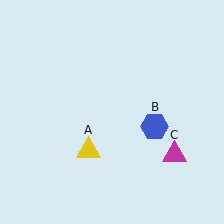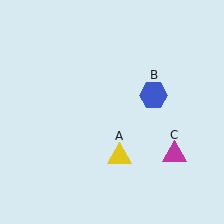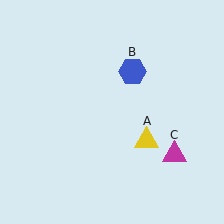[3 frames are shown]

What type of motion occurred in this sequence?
The yellow triangle (object A), blue hexagon (object B) rotated counterclockwise around the center of the scene.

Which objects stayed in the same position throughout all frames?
Magenta triangle (object C) remained stationary.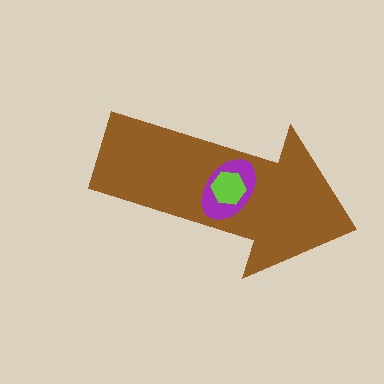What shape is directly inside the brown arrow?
The purple ellipse.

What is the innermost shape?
The lime hexagon.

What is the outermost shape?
The brown arrow.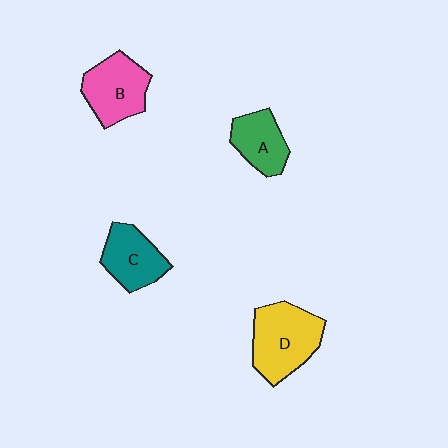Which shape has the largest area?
Shape D (yellow).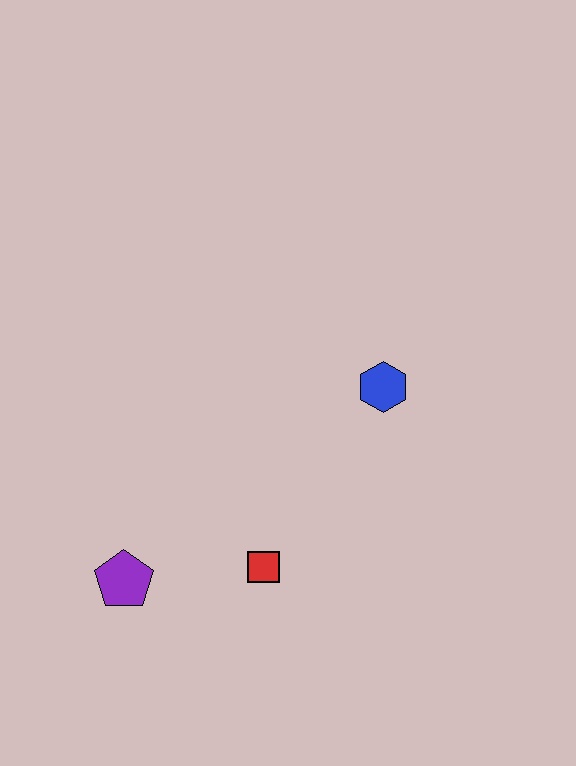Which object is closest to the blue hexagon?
The red square is closest to the blue hexagon.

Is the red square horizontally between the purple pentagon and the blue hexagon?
Yes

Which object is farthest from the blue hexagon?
The purple pentagon is farthest from the blue hexagon.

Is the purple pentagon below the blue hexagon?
Yes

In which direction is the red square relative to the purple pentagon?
The red square is to the right of the purple pentagon.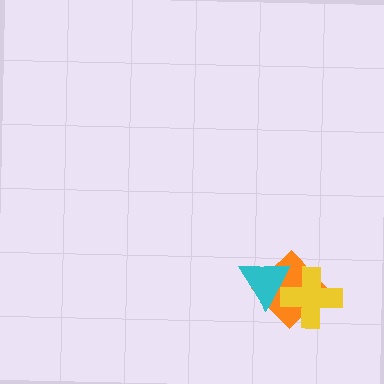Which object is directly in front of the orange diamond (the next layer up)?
The yellow cross is directly in front of the orange diamond.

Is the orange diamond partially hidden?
Yes, it is partially covered by another shape.